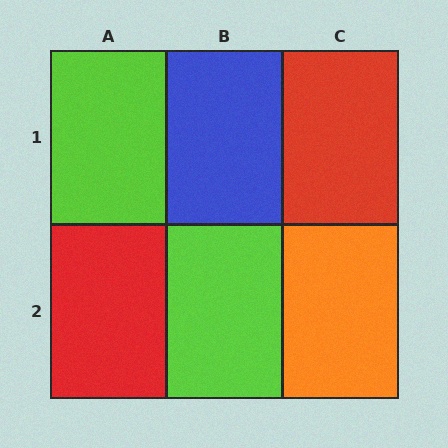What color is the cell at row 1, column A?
Lime.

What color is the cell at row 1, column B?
Blue.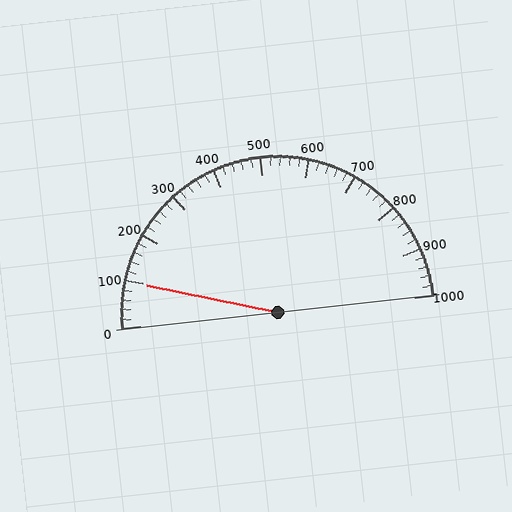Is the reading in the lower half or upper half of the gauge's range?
The reading is in the lower half of the range (0 to 1000).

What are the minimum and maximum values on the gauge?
The gauge ranges from 0 to 1000.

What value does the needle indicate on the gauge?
The needle indicates approximately 100.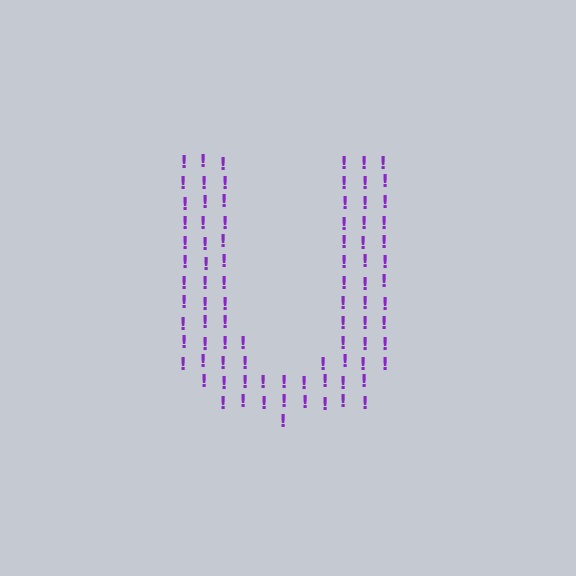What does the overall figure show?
The overall figure shows the letter U.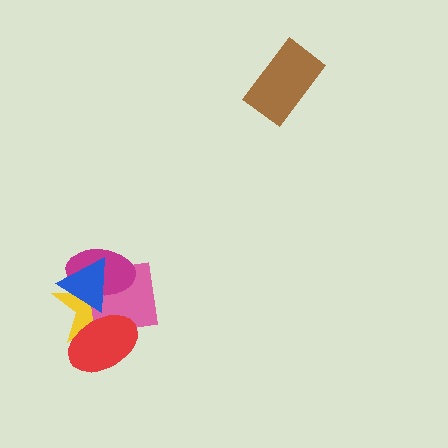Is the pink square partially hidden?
Yes, it is partially covered by another shape.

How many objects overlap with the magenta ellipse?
3 objects overlap with the magenta ellipse.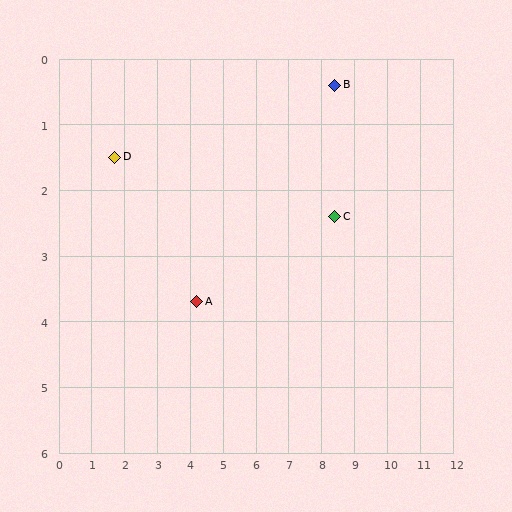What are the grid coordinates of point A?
Point A is at approximately (4.2, 3.7).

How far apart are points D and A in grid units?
Points D and A are about 3.3 grid units apart.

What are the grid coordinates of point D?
Point D is at approximately (1.7, 1.5).